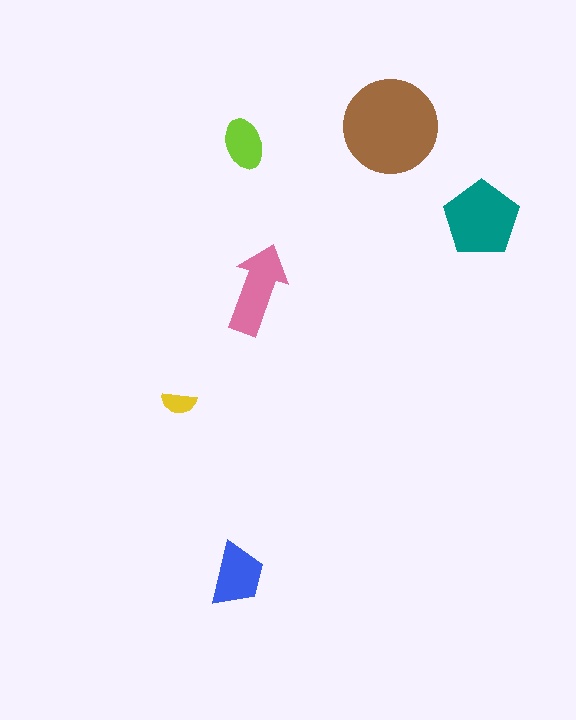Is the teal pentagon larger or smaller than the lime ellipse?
Larger.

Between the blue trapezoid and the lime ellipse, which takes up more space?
The blue trapezoid.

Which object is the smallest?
The yellow semicircle.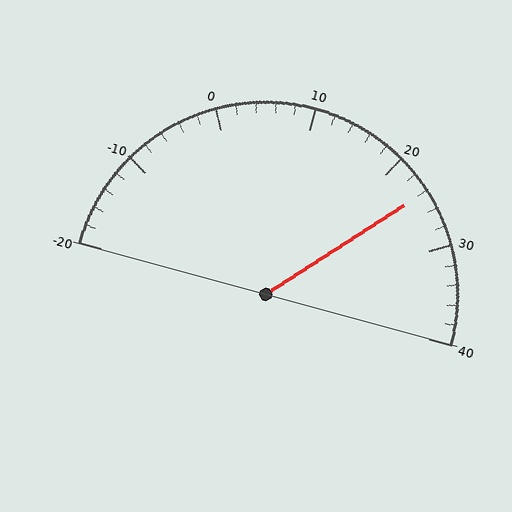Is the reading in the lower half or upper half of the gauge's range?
The reading is in the upper half of the range (-20 to 40).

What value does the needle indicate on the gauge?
The needle indicates approximately 24.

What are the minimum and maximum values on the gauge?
The gauge ranges from -20 to 40.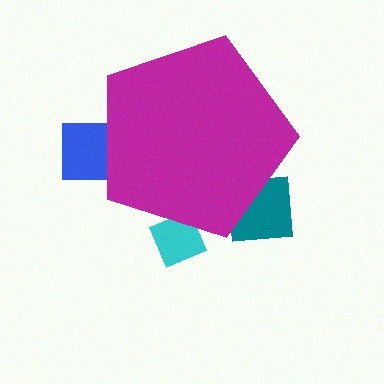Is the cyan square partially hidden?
Yes, the cyan square is partially hidden behind the magenta pentagon.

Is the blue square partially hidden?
Yes, the blue square is partially hidden behind the magenta pentagon.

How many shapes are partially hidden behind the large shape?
3 shapes are partially hidden.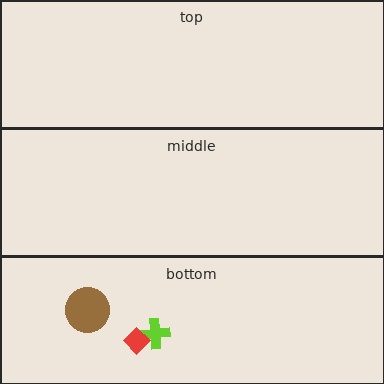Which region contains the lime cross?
The bottom region.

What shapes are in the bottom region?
The lime cross, the brown circle, the red diamond.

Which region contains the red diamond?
The bottom region.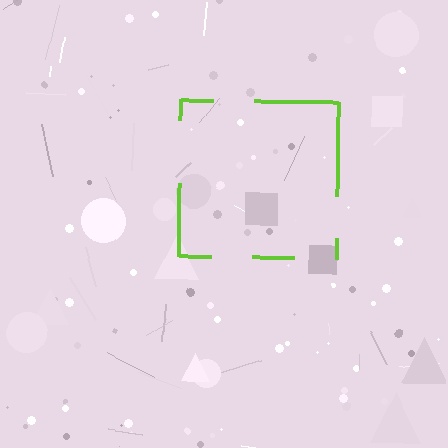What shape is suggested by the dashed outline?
The dashed outline suggests a square.